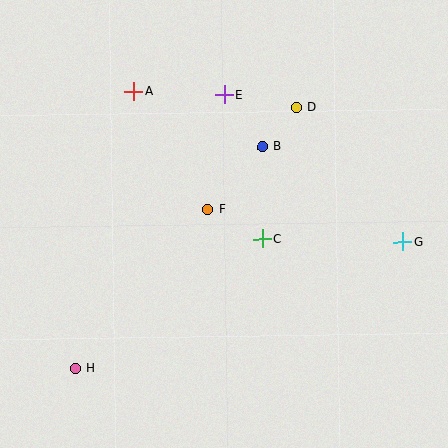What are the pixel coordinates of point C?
Point C is at (263, 239).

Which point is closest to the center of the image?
Point F at (208, 210) is closest to the center.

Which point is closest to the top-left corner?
Point A is closest to the top-left corner.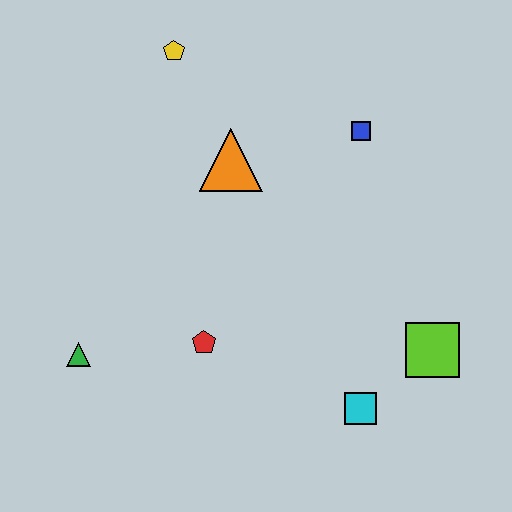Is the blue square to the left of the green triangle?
No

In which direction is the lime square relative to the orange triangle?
The lime square is to the right of the orange triangle.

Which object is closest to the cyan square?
The lime square is closest to the cyan square.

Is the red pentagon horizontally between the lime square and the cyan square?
No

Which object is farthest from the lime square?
The yellow pentagon is farthest from the lime square.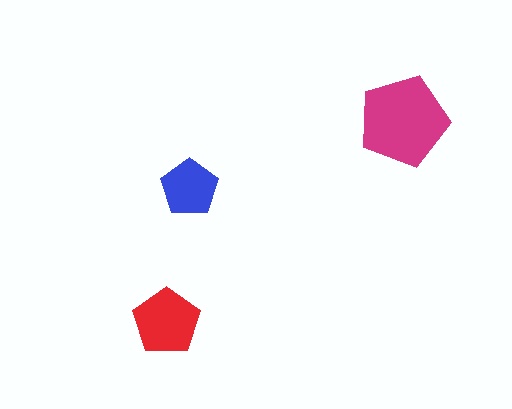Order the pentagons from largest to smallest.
the magenta one, the red one, the blue one.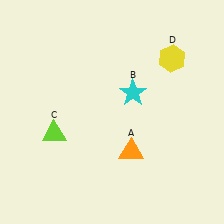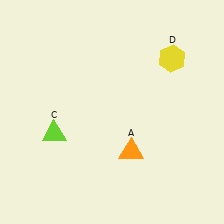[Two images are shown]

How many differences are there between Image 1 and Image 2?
There is 1 difference between the two images.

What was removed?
The cyan star (B) was removed in Image 2.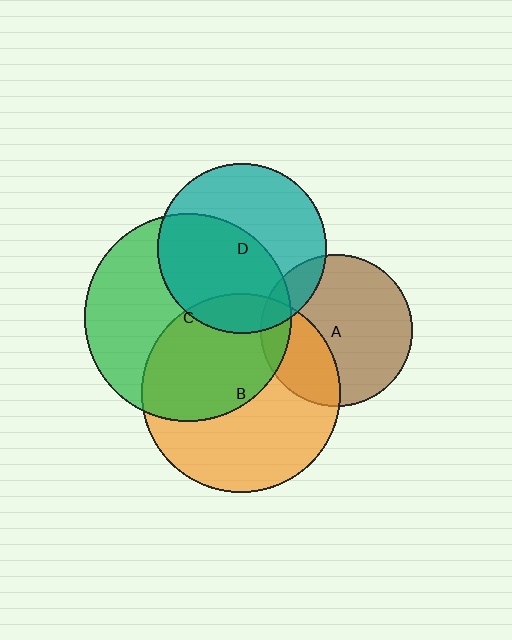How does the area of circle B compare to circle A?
Approximately 1.7 times.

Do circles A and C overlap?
Yes.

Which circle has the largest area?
Circle C (green).